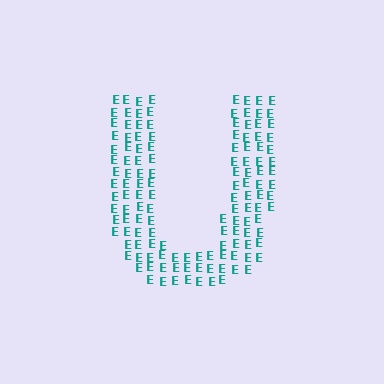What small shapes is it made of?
It is made of small letter E's.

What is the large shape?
The large shape is the letter U.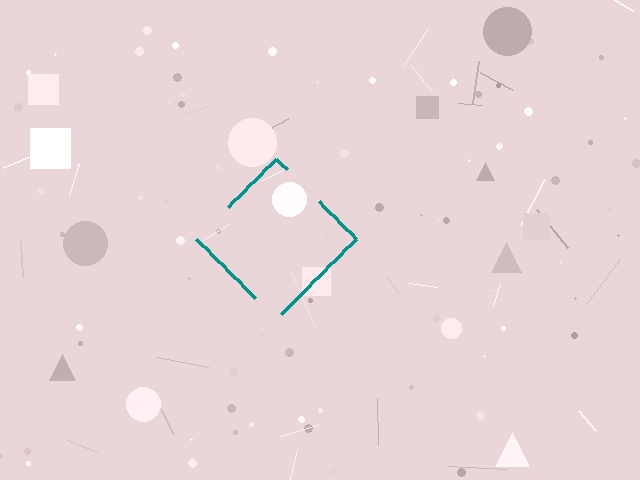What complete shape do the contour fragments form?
The contour fragments form a diamond.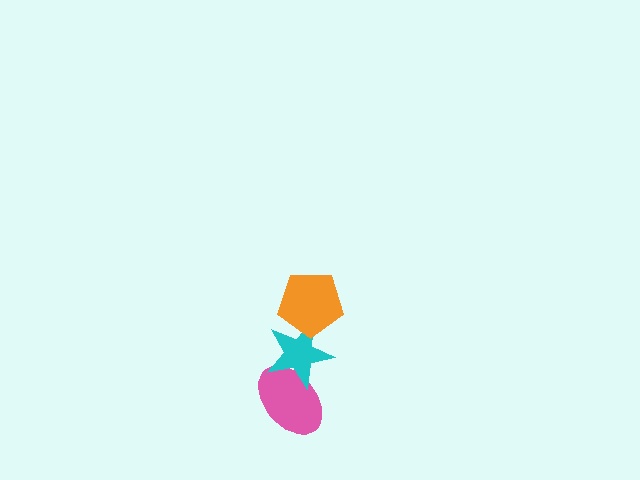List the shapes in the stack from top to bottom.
From top to bottom: the orange pentagon, the cyan star, the pink ellipse.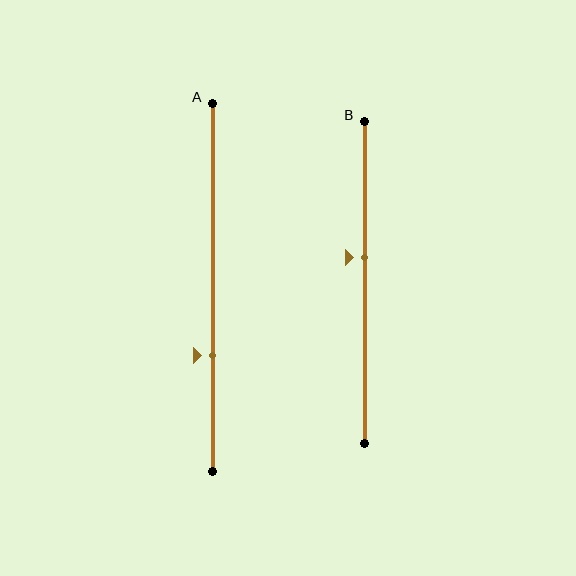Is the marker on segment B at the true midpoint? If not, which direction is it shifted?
No, the marker on segment B is shifted upward by about 8% of the segment length.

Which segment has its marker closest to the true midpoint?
Segment B has its marker closest to the true midpoint.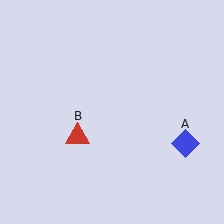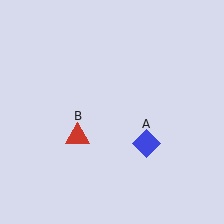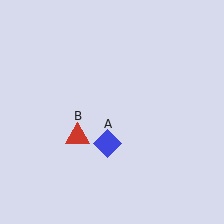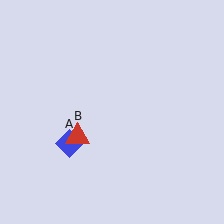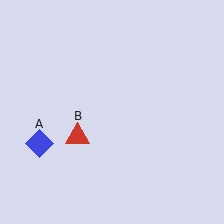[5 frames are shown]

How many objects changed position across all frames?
1 object changed position: blue diamond (object A).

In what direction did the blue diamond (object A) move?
The blue diamond (object A) moved left.